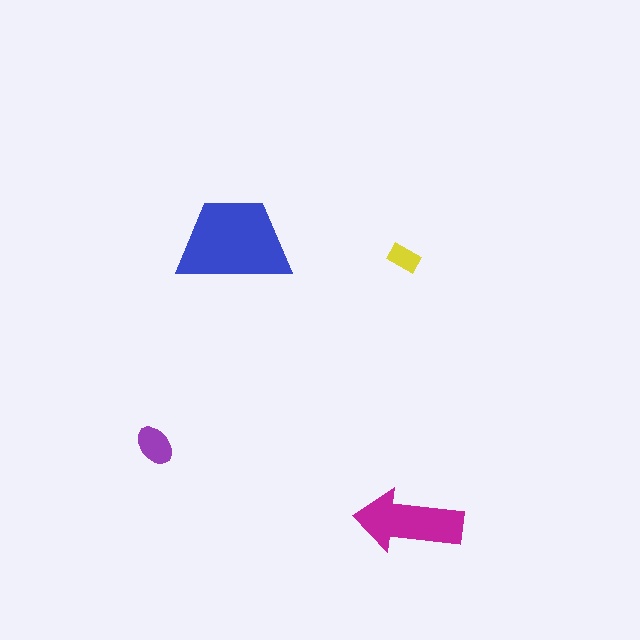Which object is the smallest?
The yellow rectangle.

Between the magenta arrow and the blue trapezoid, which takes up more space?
The blue trapezoid.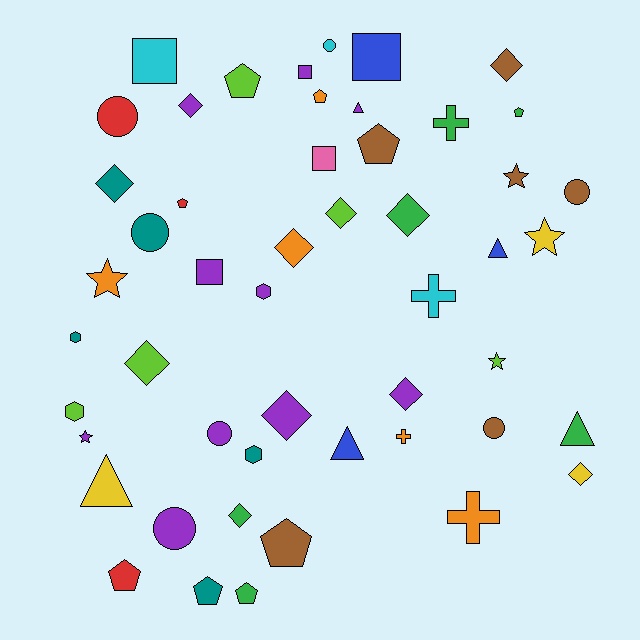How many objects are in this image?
There are 50 objects.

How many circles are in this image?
There are 7 circles.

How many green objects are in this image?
There are 6 green objects.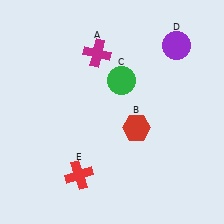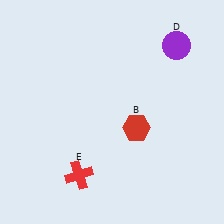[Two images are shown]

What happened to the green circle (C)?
The green circle (C) was removed in Image 2. It was in the top-right area of Image 1.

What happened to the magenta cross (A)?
The magenta cross (A) was removed in Image 2. It was in the top-left area of Image 1.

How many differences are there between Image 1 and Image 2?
There are 2 differences between the two images.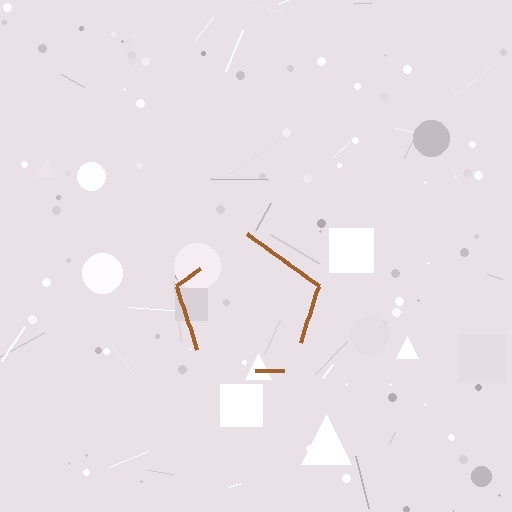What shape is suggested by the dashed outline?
The dashed outline suggests a pentagon.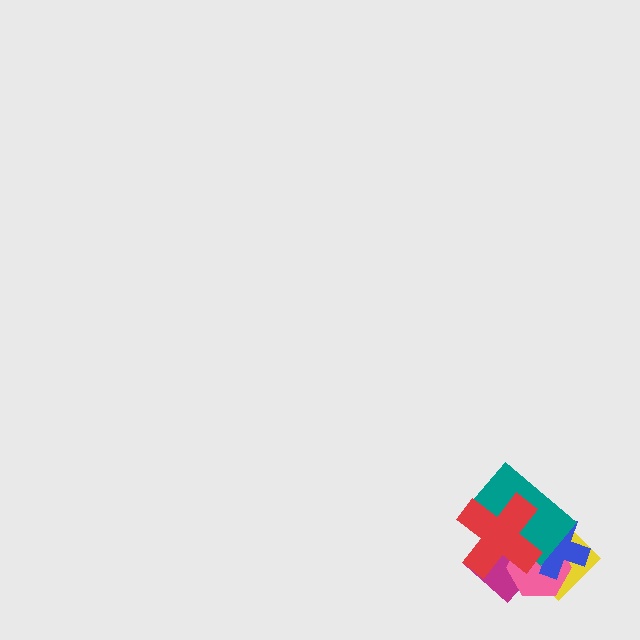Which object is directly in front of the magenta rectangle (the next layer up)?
The yellow diamond is directly in front of the magenta rectangle.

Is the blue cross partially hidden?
Yes, it is partially covered by another shape.